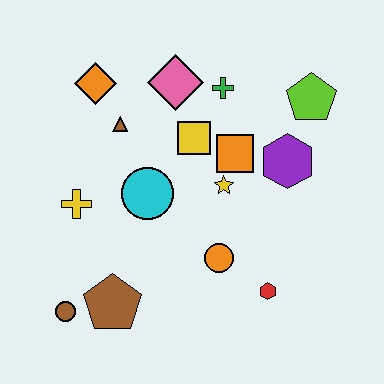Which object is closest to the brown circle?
The brown pentagon is closest to the brown circle.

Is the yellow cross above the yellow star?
No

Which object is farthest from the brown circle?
The lime pentagon is farthest from the brown circle.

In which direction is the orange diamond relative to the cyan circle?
The orange diamond is above the cyan circle.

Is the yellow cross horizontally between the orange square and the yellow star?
No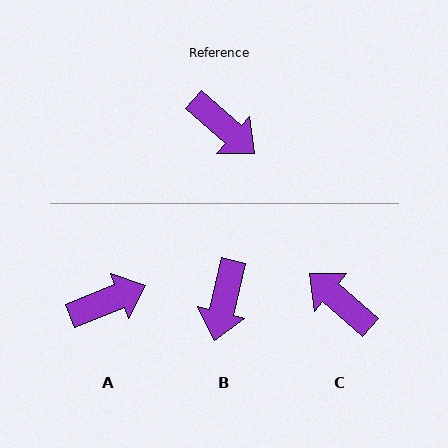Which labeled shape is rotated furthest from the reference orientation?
C, about 180 degrees away.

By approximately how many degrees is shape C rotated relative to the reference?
Approximately 180 degrees clockwise.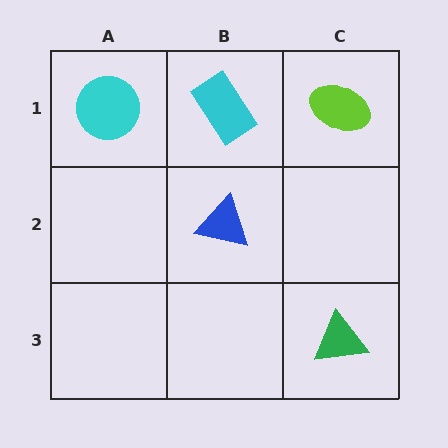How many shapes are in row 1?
3 shapes.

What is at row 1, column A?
A cyan circle.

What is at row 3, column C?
A green triangle.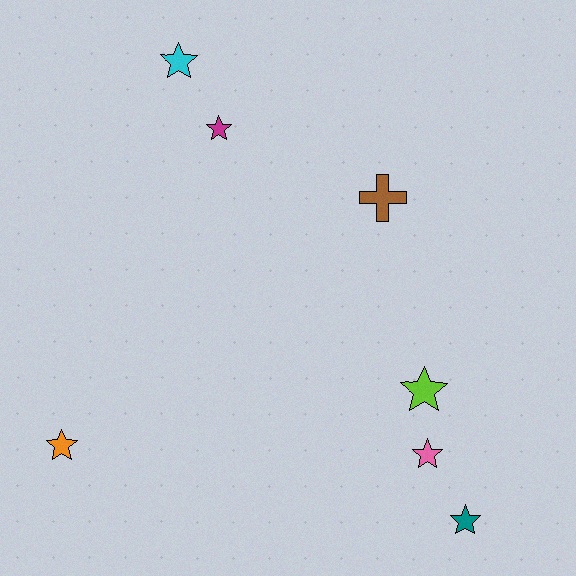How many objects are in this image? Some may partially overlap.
There are 7 objects.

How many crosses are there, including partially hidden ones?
There is 1 cross.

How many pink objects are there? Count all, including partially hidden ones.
There is 1 pink object.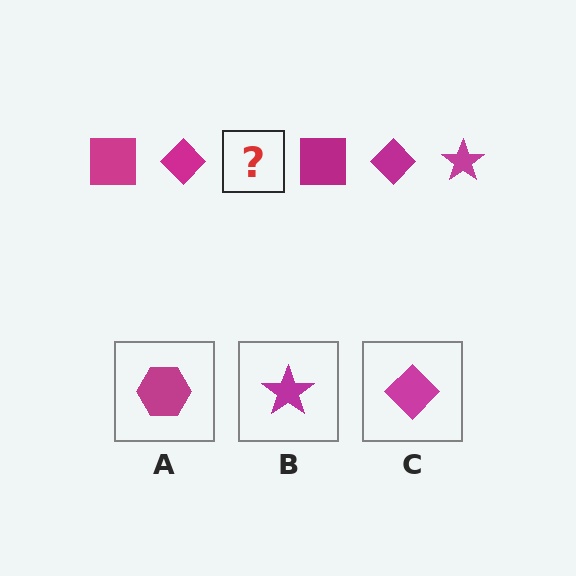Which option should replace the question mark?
Option B.